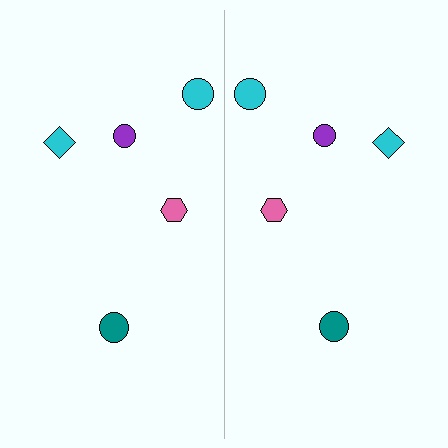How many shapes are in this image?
There are 10 shapes in this image.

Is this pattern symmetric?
Yes, this pattern has bilateral (reflection) symmetry.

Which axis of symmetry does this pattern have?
The pattern has a vertical axis of symmetry running through the center of the image.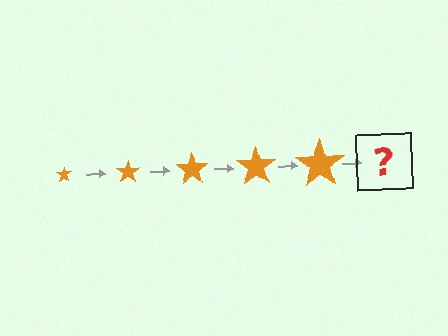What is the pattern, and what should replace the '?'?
The pattern is that the star gets progressively larger each step. The '?' should be an orange star, larger than the previous one.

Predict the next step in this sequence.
The next step is an orange star, larger than the previous one.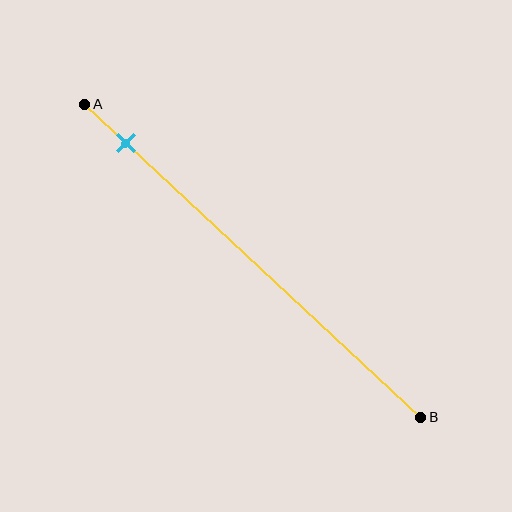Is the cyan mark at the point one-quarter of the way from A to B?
No, the mark is at about 10% from A, not at the 25% one-quarter point.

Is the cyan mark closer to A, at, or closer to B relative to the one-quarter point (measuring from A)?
The cyan mark is closer to point A than the one-quarter point of segment AB.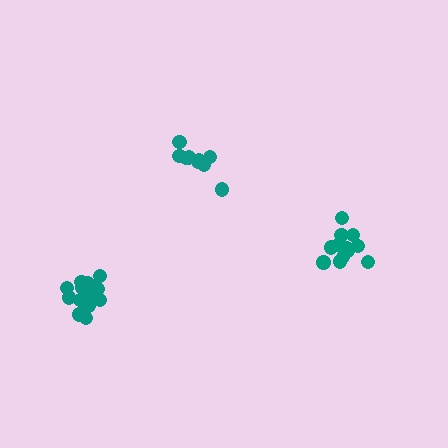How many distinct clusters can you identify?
There are 3 distinct clusters.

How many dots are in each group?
Group 1: 9 dots, Group 2: 12 dots, Group 3: 15 dots (36 total).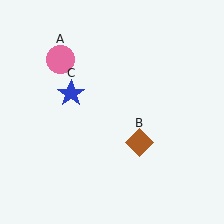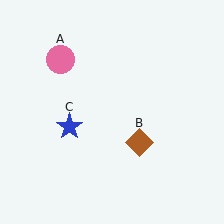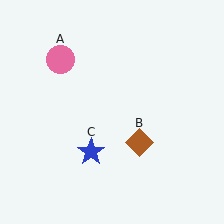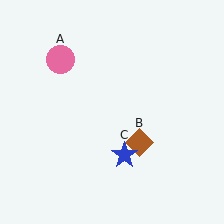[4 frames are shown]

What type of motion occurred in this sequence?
The blue star (object C) rotated counterclockwise around the center of the scene.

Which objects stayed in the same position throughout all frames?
Pink circle (object A) and brown diamond (object B) remained stationary.